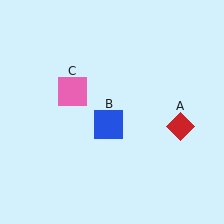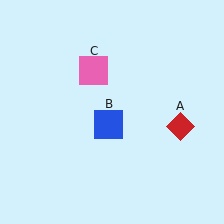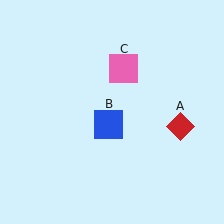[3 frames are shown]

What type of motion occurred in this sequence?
The pink square (object C) rotated clockwise around the center of the scene.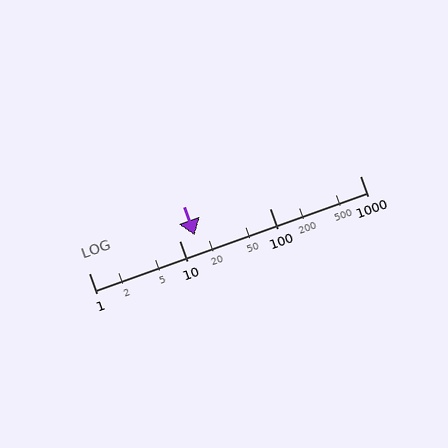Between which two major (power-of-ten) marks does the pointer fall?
The pointer is between 10 and 100.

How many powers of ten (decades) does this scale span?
The scale spans 3 decades, from 1 to 1000.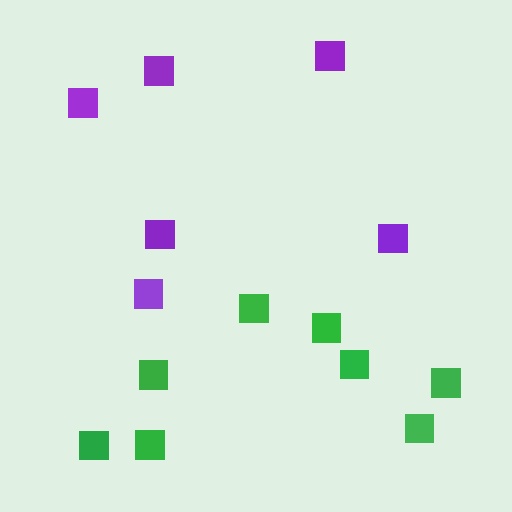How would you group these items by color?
There are 2 groups: one group of purple squares (6) and one group of green squares (8).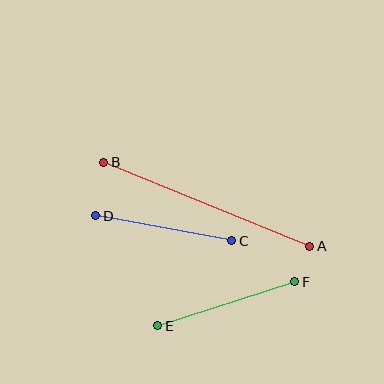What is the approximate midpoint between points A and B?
The midpoint is at approximately (207, 204) pixels.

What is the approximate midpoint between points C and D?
The midpoint is at approximately (164, 228) pixels.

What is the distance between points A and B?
The distance is approximately 222 pixels.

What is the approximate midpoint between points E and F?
The midpoint is at approximately (226, 304) pixels.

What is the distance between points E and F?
The distance is approximately 144 pixels.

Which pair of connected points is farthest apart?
Points A and B are farthest apart.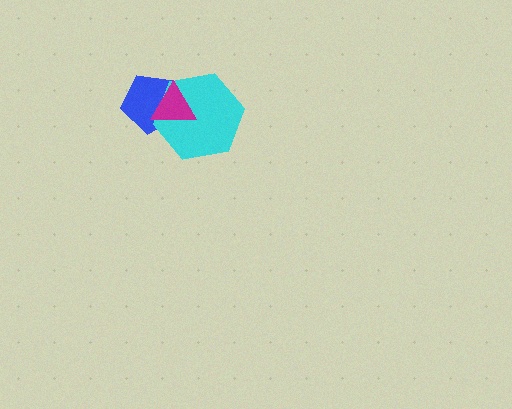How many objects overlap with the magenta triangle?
2 objects overlap with the magenta triangle.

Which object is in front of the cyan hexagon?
The magenta triangle is in front of the cyan hexagon.